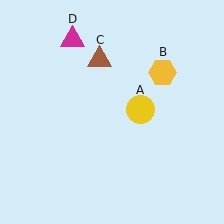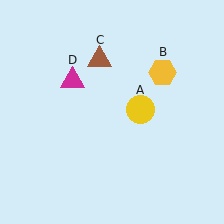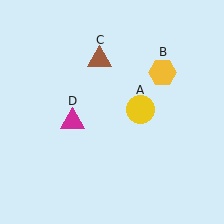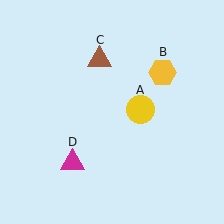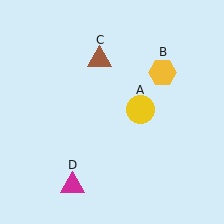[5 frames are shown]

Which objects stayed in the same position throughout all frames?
Yellow circle (object A) and yellow hexagon (object B) and brown triangle (object C) remained stationary.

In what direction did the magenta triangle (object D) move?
The magenta triangle (object D) moved down.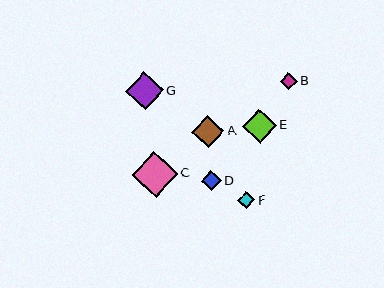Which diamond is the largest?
Diamond C is the largest with a size of approximately 45 pixels.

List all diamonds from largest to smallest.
From largest to smallest: C, G, E, A, D, F, B.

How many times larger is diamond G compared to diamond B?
Diamond G is approximately 2.2 times the size of diamond B.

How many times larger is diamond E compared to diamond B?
Diamond E is approximately 2.0 times the size of diamond B.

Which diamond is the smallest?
Diamond B is the smallest with a size of approximately 17 pixels.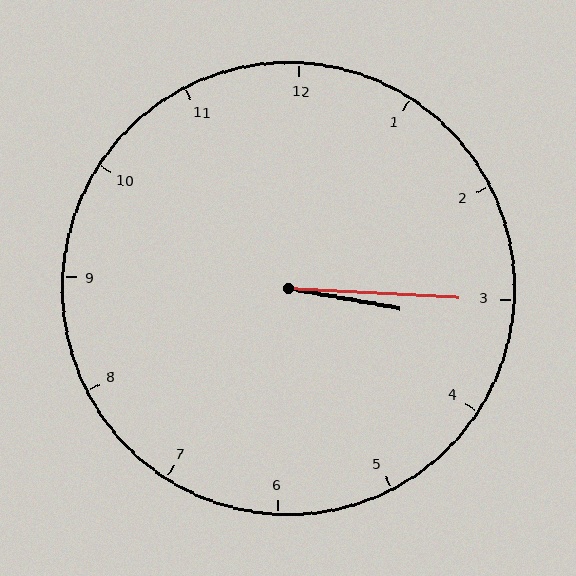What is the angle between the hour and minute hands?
Approximately 8 degrees.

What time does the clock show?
3:15.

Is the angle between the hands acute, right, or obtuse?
It is acute.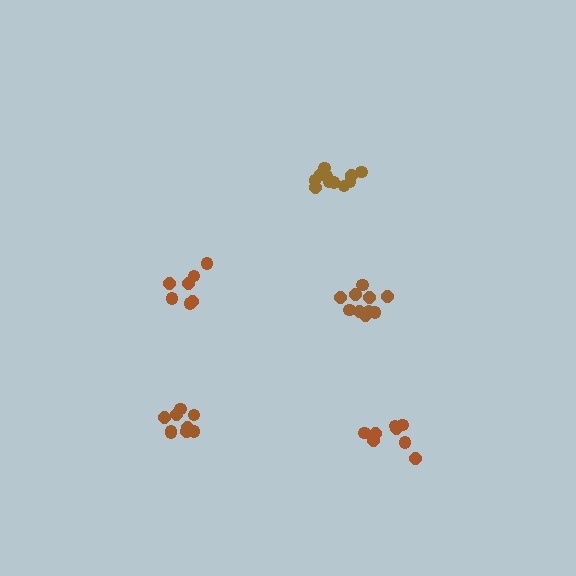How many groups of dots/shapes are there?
There are 5 groups.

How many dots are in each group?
Group 1: 11 dots, Group 2: 7 dots, Group 3: 9 dots, Group 4: 11 dots, Group 5: 8 dots (46 total).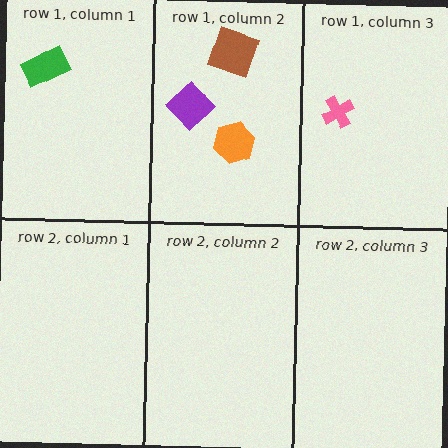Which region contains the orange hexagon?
The row 1, column 2 region.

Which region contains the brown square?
The row 1, column 2 region.